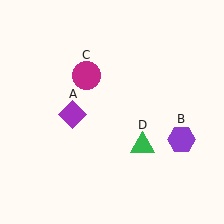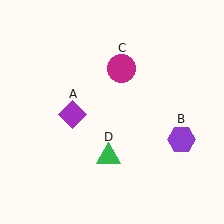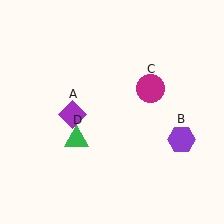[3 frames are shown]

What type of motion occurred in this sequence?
The magenta circle (object C), green triangle (object D) rotated clockwise around the center of the scene.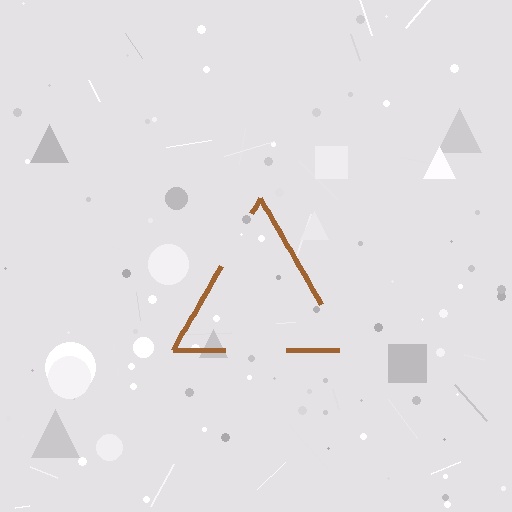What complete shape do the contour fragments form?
The contour fragments form a triangle.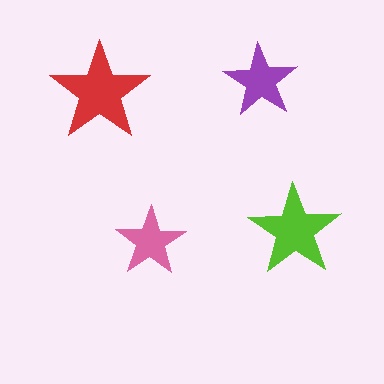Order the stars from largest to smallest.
the red one, the lime one, the purple one, the pink one.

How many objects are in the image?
There are 4 objects in the image.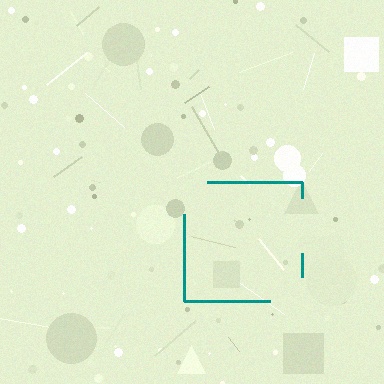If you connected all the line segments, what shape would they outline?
They would outline a square.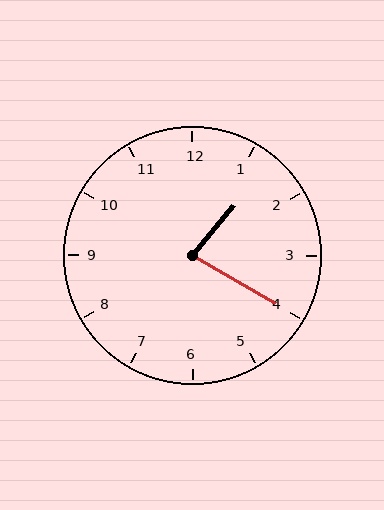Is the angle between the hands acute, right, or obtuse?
It is acute.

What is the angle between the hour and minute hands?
Approximately 80 degrees.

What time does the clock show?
1:20.